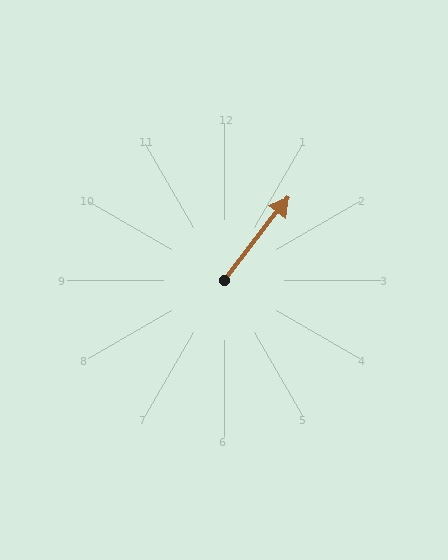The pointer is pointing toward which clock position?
Roughly 1 o'clock.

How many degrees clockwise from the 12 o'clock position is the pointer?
Approximately 38 degrees.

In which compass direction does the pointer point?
Northeast.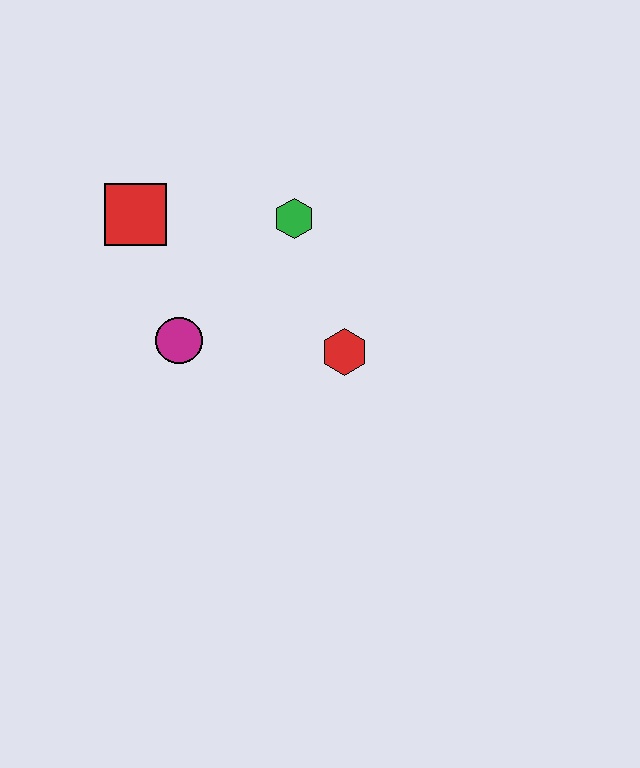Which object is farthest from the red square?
The red hexagon is farthest from the red square.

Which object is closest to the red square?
The magenta circle is closest to the red square.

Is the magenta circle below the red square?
Yes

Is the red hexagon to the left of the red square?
No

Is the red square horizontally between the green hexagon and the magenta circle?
No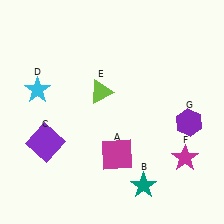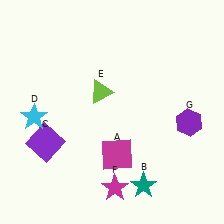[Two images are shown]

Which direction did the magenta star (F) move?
The magenta star (F) moved left.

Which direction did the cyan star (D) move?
The cyan star (D) moved down.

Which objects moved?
The objects that moved are: the cyan star (D), the magenta star (F).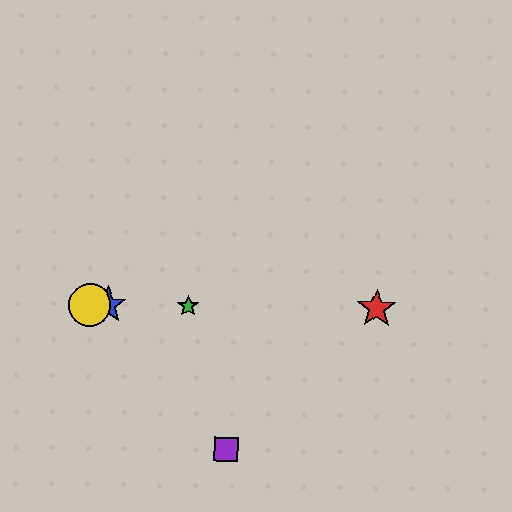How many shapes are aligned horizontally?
4 shapes (the red star, the blue star, the green star, the yellow circle) are aligned horizontally.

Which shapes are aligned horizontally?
The red star, the blue star, the green star, the yellow circle are aligned horizontally.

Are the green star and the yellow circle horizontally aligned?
Yes, both are at y≈306.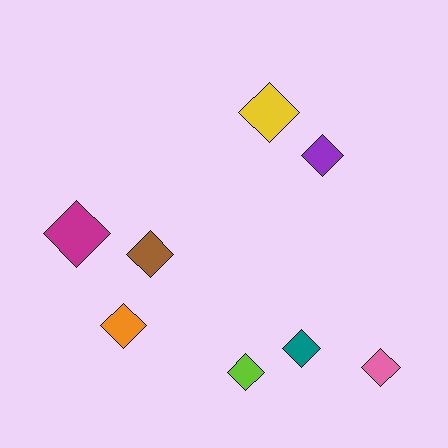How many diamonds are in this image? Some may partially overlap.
There are 8 diamonds.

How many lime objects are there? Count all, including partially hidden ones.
There is 1 lime object.